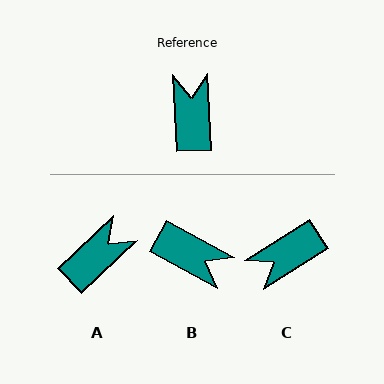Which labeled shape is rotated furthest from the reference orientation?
B, about 121 degrees away.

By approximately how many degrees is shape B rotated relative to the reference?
Approximately 121 degrees clockwise.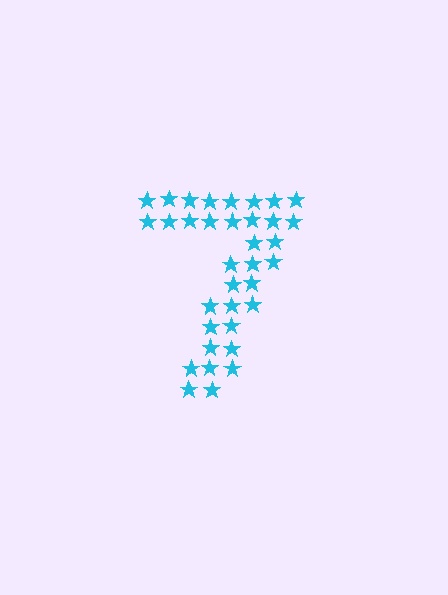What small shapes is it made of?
It is made of small stars.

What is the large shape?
The large shape is the digit 7.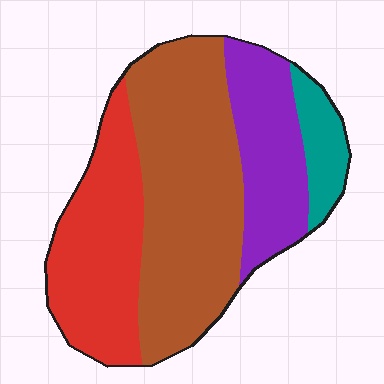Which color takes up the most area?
Brown, at roughly 45%.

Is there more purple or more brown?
Brown.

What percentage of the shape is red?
Red takes up about one quarter (1/4) of the shape.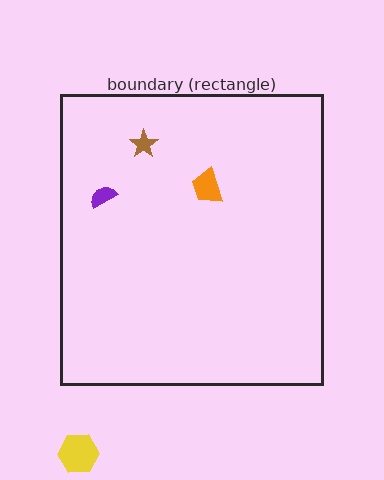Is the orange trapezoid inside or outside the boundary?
Inside.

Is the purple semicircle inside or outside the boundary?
Inside.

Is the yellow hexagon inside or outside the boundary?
Outside.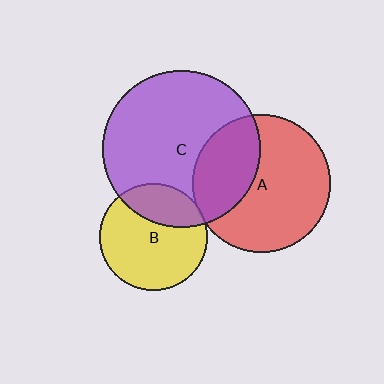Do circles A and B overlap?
Yes.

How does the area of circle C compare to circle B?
Approximately 2.2 times.